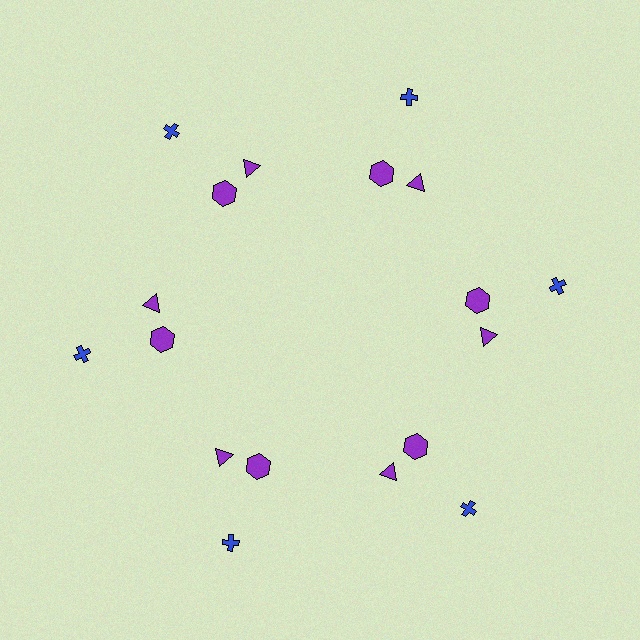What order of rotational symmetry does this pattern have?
This pattern has 6-fold rotational symmetry.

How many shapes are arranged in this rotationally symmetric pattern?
There are 18 shapes, arranged in 6 groups of 3.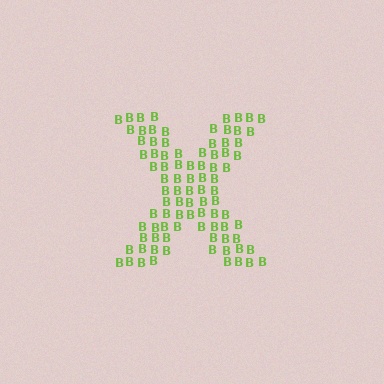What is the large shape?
The large shape is the letter X.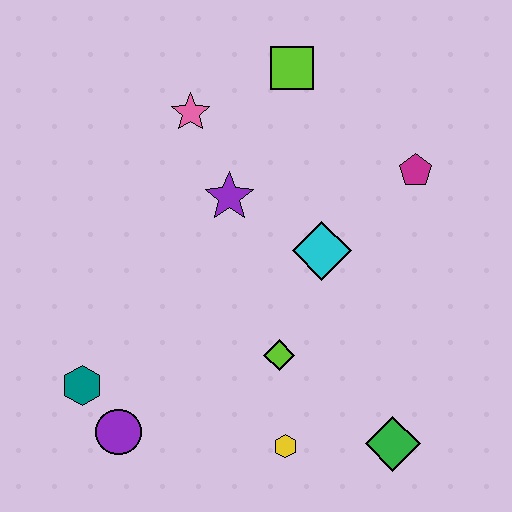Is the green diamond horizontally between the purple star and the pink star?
No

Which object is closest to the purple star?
The pink star is closest to the purple star.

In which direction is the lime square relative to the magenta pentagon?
The lime square is to the left of the magenta pentagon.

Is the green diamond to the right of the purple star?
Yes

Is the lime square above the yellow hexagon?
Yes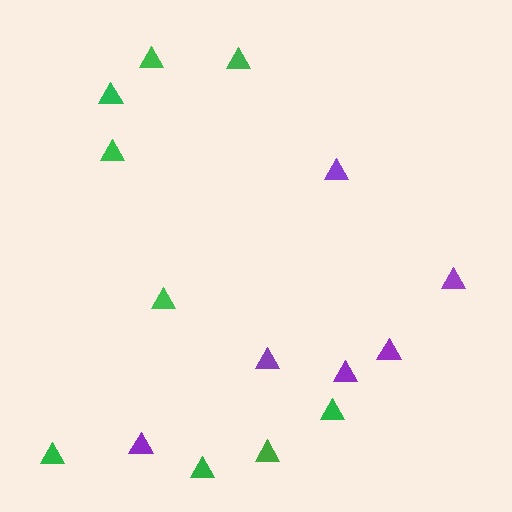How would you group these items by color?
There are 2 groups: one group of green triangles (9) and one group of purple triangles (6).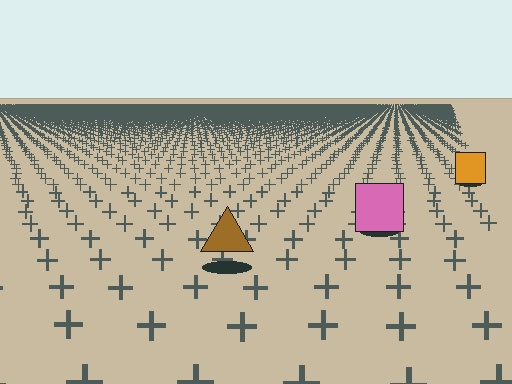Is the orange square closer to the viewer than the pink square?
No. The pink square is closer — you can tell from the texture gradient: the ground texture is coarser near it.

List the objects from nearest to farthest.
From nearest to farthest: the brown triangle, the pink square, the orange square.